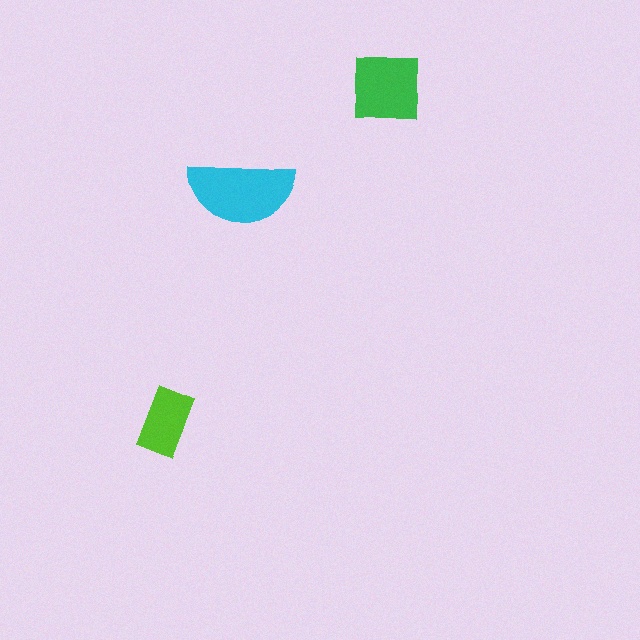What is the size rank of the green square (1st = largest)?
2nd.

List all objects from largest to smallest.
The cyan semicircle, the green square, the lime rectangle.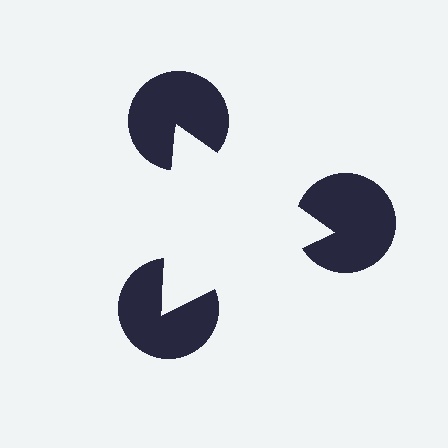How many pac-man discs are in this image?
There are 3 — one at each vertex of the illusory triangle.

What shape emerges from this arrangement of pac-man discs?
An illusory triangle — its edges are inferred from the aligned wedge cuts in the pac-man discs, not physically drawn.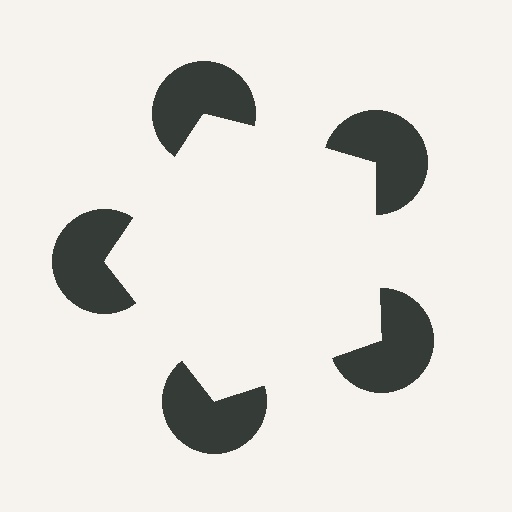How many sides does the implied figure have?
5 sides.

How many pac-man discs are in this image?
There are 5 — one at each vertex of the illusory pentagon.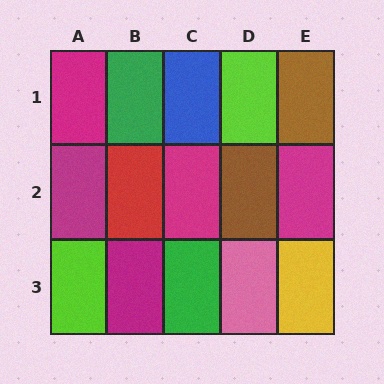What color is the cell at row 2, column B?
Red.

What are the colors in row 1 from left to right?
Magenta, green, blue, lime, brown.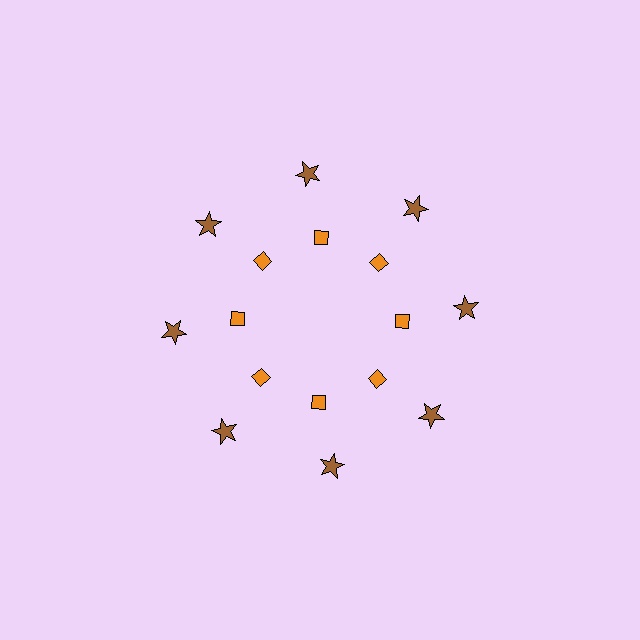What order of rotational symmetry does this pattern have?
This pattern has 8-fold rotational symmetry.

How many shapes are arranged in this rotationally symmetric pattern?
There are 16 shapes, arranged in 8 groups of 2.